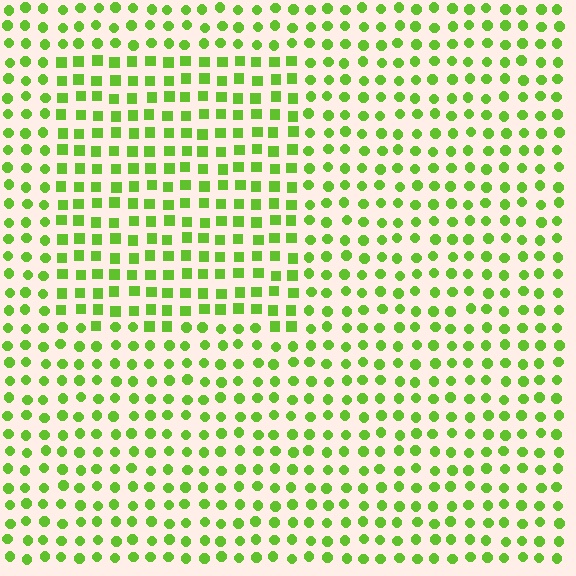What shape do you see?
I see a rectangle.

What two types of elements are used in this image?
The image uses squares inside the rectangle region and circles outside it.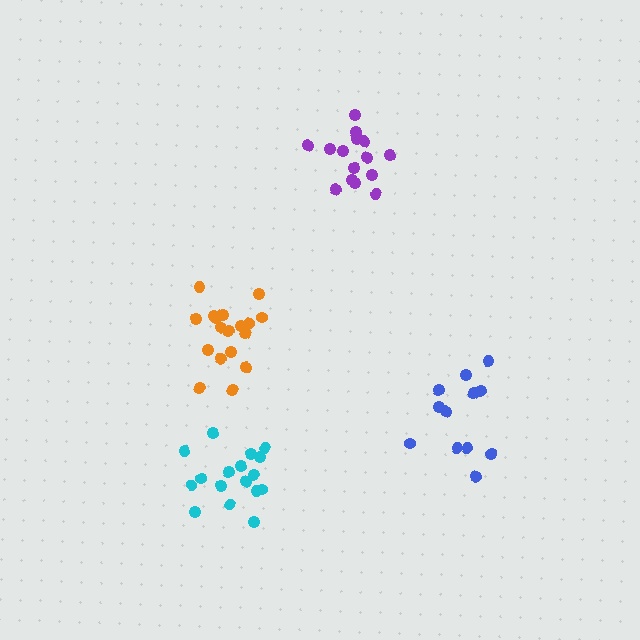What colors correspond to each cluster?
The clusters are colored: cyan, orange, blue, purple.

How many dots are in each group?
Group 1: 17 dots, Group 2: 18 dots, Group 3: 12 dots, Group 4: 15 dots (62 total).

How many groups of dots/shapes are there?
There are 4 groups.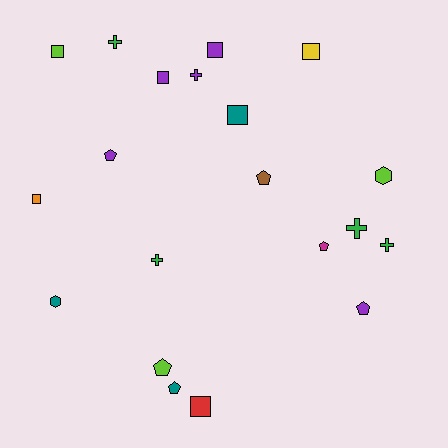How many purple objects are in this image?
There are 5 purple objects.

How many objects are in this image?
There are 20 objects.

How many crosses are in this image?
There are 5 crosses.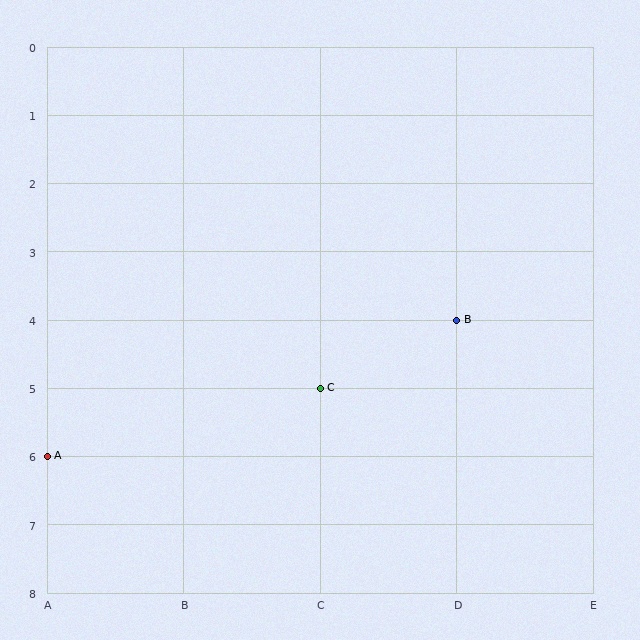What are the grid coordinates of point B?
Point B is at grid coordinates (D, 4).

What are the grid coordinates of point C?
Point C is at grid coordinates (C, 5).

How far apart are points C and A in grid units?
Points C and A are 2 columns and 1 row apart (about 2.2 grid units diagonally).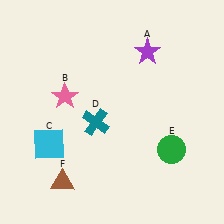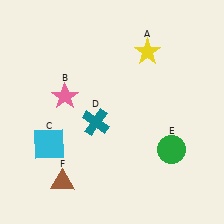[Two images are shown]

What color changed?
The star (A) changed from purple in Image 1 to yellow in Image 2.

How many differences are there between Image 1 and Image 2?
There is 1 difference between the two images.